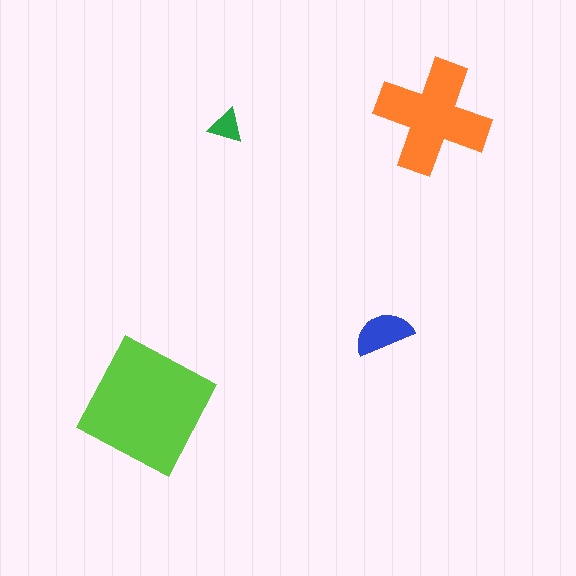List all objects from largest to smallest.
The lime square, the orange cross, the blue semicircle, the green triangle.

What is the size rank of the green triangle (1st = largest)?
4th.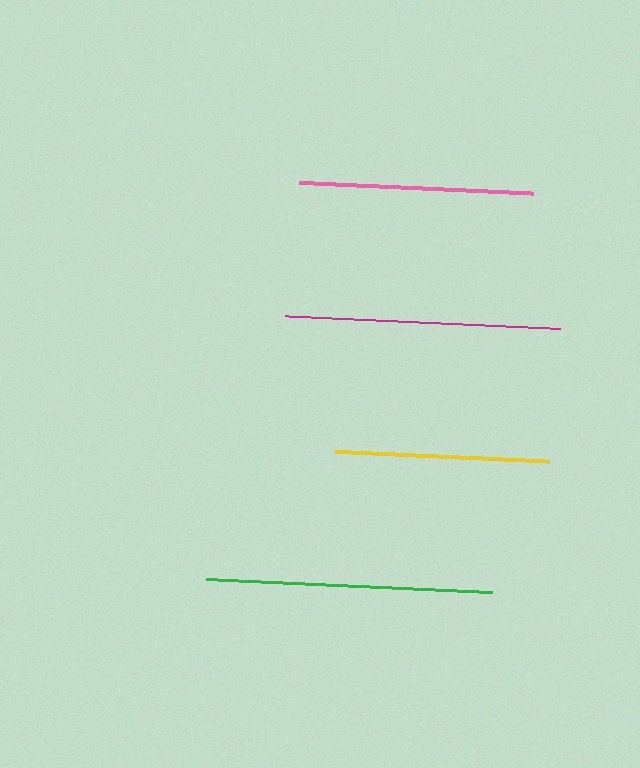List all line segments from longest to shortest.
From longest to shortest: green, magenta, pink, yellow.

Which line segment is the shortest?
The yellow line is the shortest at approximately 214 pixels.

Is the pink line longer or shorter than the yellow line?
The pink line is longer than the yellow line.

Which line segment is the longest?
The green line is the longest at approximately 286 pixels.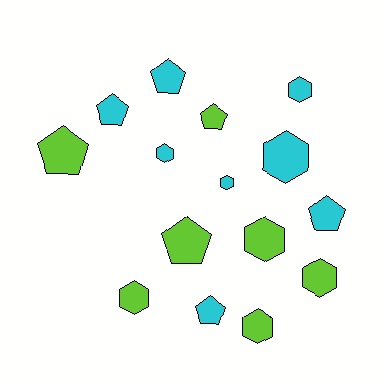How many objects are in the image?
There are 15 objects.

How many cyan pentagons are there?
There are 4 cyan pentagons.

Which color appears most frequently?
Cyan, with 8 objects.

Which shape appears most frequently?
Hexagon, with 8 objects.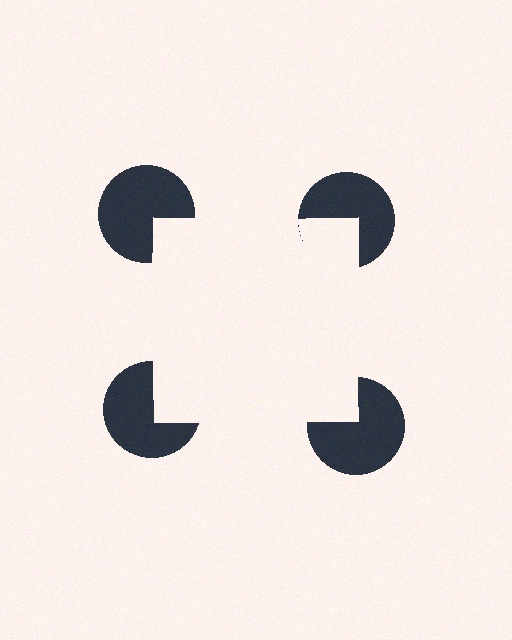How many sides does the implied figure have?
4 sides.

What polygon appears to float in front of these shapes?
An illusory square — its edges are inferred from the aligned wedge cuts in the pac-man discs, not physically drawn.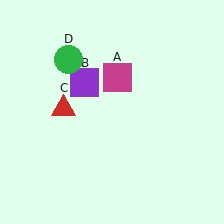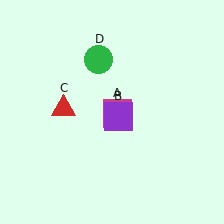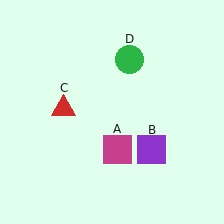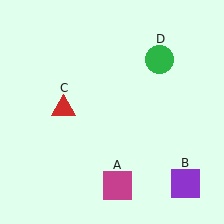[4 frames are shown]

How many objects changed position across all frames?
3 objects changed position: magenta square (object A), purple square (object B), green circle (object D).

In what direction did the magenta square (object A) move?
The magenta square (object A) moved down.